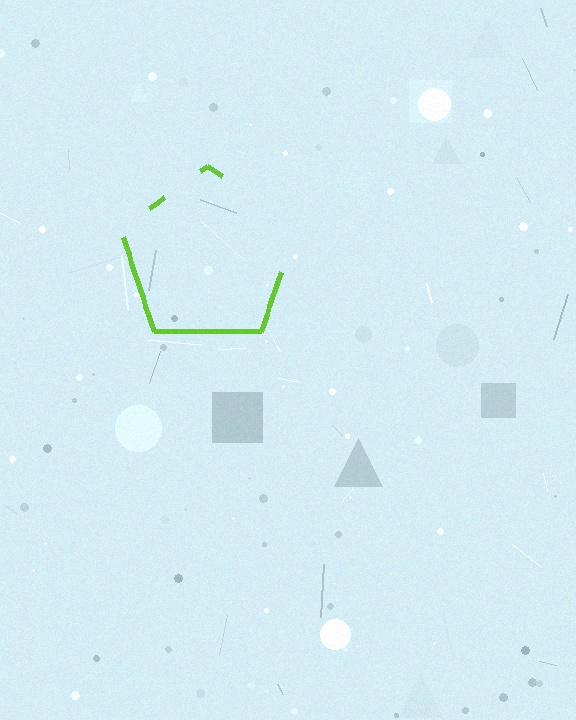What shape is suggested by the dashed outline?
The dashed outline suggests a pentagon.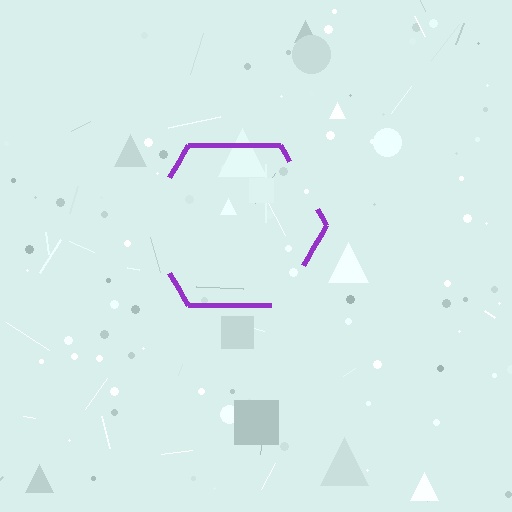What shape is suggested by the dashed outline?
The dashed outline suggests a hexagon.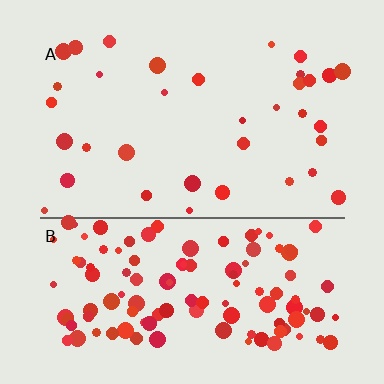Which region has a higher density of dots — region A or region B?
B (the bottom).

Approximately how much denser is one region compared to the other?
Approximately 3.4× — region B over region A.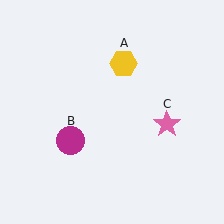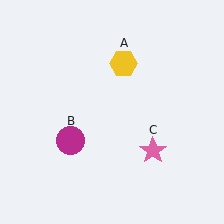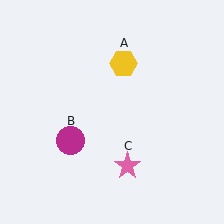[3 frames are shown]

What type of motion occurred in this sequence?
The pink star (object C) rotated clockwise around the center of the scene.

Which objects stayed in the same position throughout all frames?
Yellow hexagon (object A) and magenta circle (object B) remained stationary.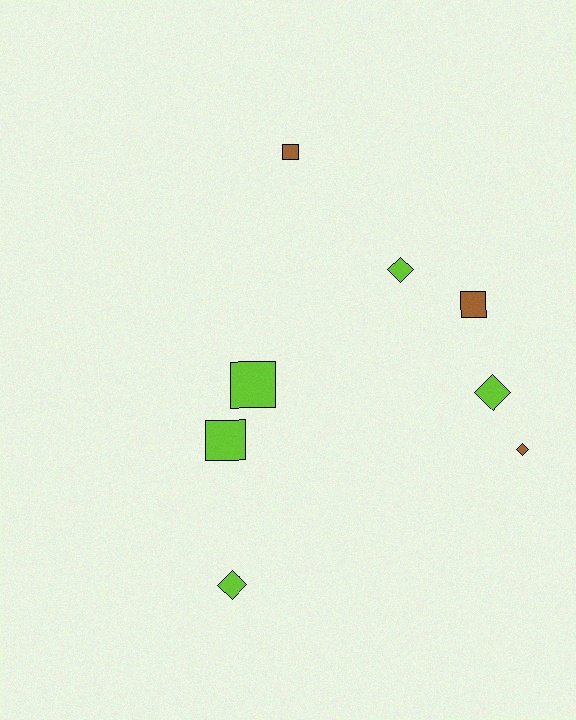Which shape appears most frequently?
Square, with 4 objects.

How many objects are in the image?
There are 8 objects.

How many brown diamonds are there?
There is 1 brown diamond.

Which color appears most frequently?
Lime, with 5 objects.